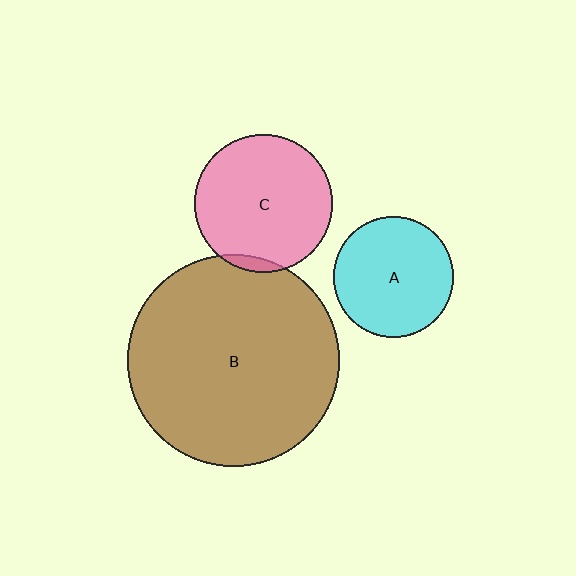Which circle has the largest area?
Circle B (brown).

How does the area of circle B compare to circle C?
Approximately 2.3 times.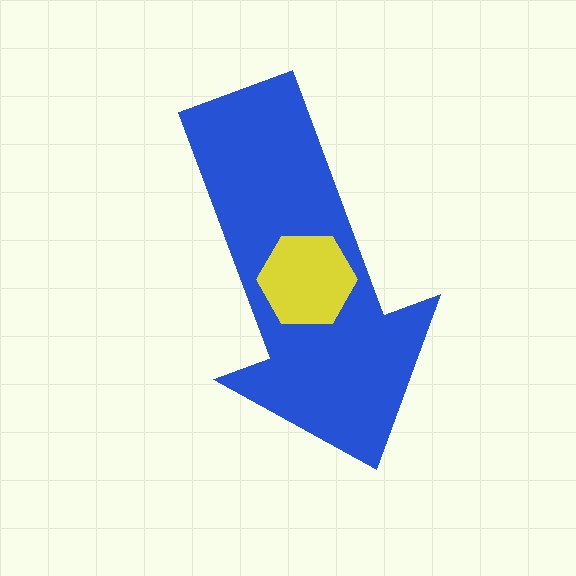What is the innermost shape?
The yellow hexagon.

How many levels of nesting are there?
2.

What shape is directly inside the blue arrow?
The yellow hexagon.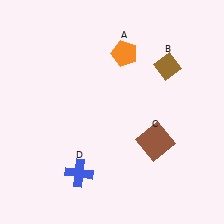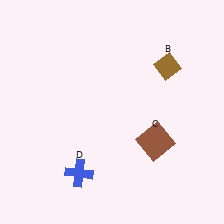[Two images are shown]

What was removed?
The orange pentagon (A) was removed in Image 2.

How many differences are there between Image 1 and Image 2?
There is 1 difference between the two images.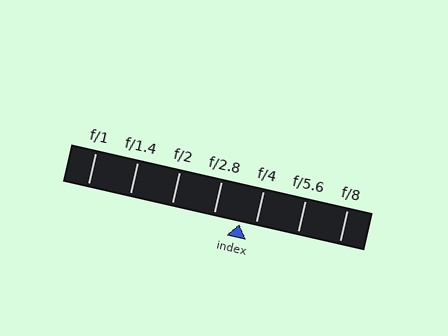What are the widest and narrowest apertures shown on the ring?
The widest aperture shown is f/1 and the narrowest is f/8.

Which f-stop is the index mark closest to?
The index mark is closest to f/4.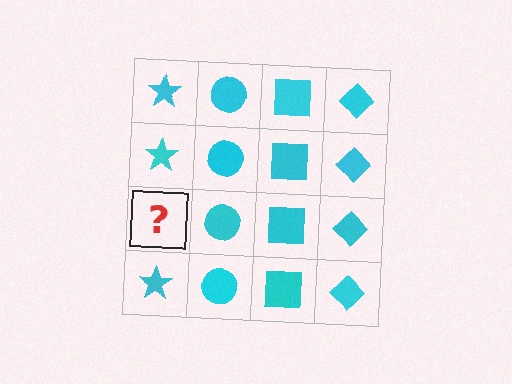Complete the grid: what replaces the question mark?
The question mark should be replaced with a cyan star.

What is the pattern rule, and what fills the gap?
The rule is that each column has a consistent shape. The gap should be filled with a cyan star.